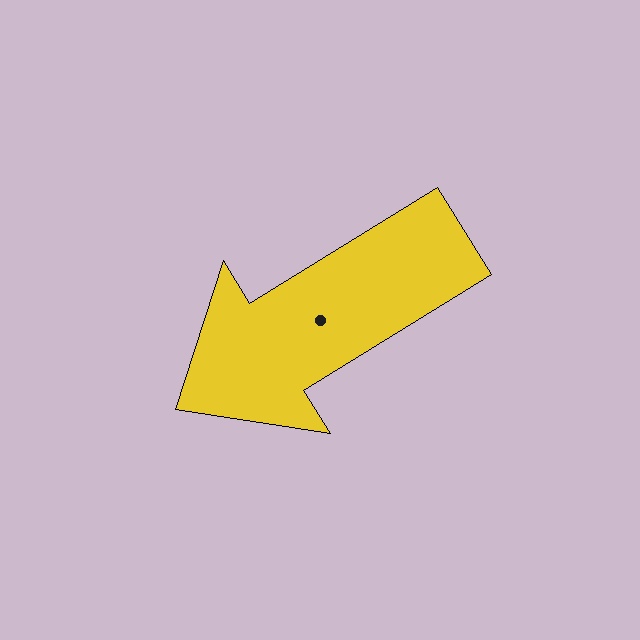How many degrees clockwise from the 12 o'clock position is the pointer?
Approximately 238 degrees.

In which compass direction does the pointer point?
Southwest.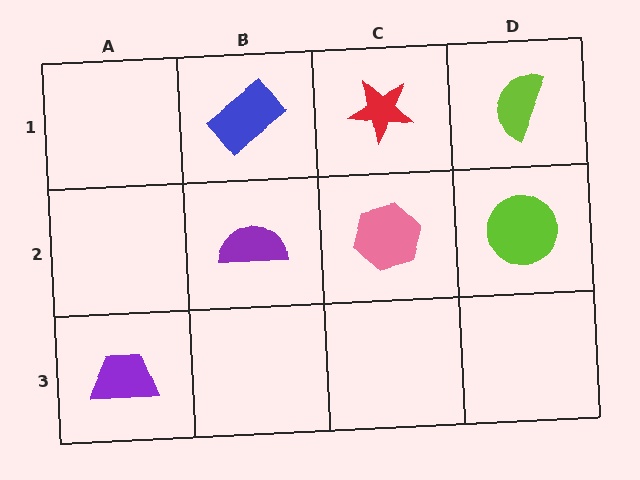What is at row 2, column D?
A lime circle.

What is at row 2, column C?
A pink hexagon.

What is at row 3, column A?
A purple trapezoid.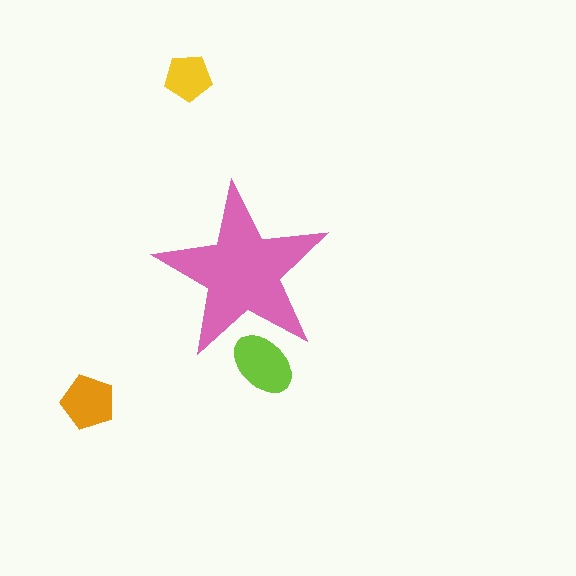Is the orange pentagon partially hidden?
No, the orange pentagon is fully visible.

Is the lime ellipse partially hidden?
Yes, the lime ellipse is partially hidden behind the pink star.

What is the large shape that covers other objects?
A pink star.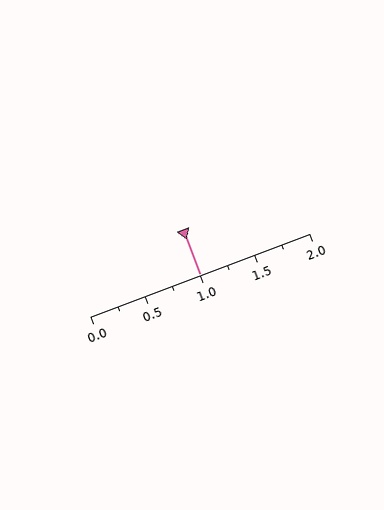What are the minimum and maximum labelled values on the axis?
The axis runs from 0.0 to 2.0.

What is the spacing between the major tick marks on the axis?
The major ticks are spaced 0.5 apart.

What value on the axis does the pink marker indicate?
The marker indicates approximately 1.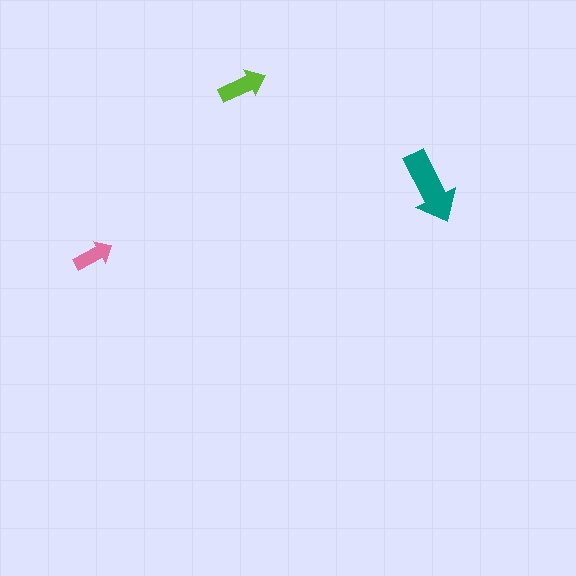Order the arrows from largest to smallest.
the teal one, the lime one, the pink one.